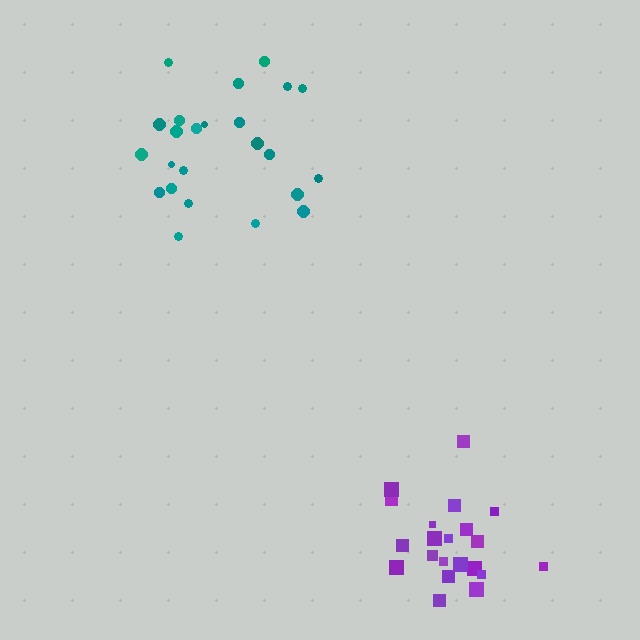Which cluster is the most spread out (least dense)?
Teal.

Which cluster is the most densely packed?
Purple.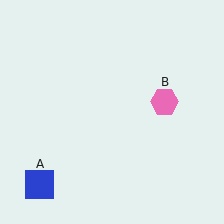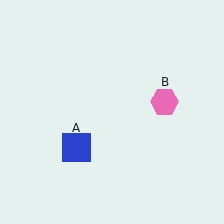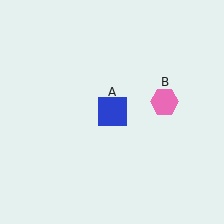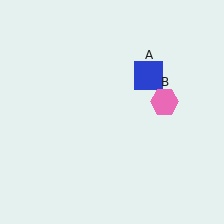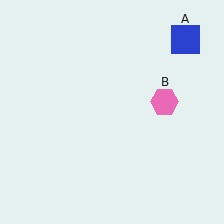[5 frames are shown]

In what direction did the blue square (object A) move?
The blue square (object A) moved up and to the right.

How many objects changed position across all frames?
1 object changed position: blue square (object A).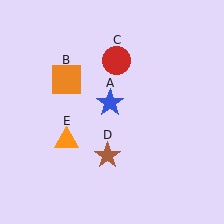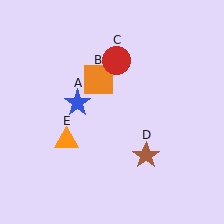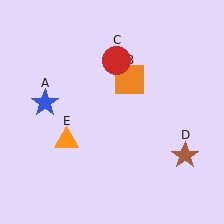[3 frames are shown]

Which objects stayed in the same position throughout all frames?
Red circle (object C) and orange triangle (object E) remained stationary.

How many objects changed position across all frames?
3 objects changed position: blue star (object A), orange square (object B), brown star (object D).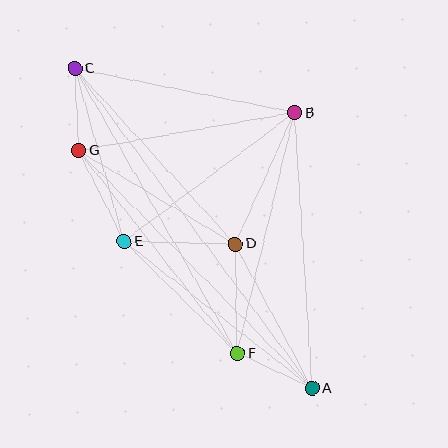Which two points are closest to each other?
Points C and G are closest to each other.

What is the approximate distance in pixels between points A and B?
The distance between A and B is approximately 276 pixels.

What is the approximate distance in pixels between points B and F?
The distance between B and F is approximately 247 pixels.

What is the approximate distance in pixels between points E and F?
The distance between E and F is approximately 159 pixels.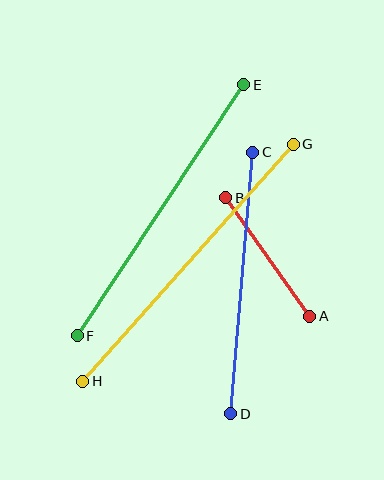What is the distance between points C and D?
The distance is approximately 263 pixels.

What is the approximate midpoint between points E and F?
The midpoint is at approximately (160, 210) pixels.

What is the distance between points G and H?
The distance is approximately 317 pixels.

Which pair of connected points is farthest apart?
Points G and H are farthest apart.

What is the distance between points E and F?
The distance is approximately 301 pixels.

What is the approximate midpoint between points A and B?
The midpoint is at approximately (268, 257) pixels.